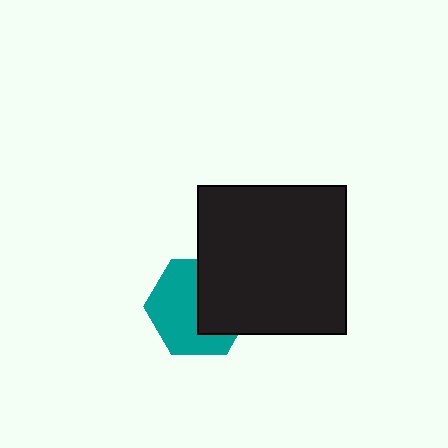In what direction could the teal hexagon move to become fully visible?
The teal hexagon could move left. That would shift it out from behind the black square entirely.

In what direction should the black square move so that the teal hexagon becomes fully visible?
The black square should move right. That is the shortest direction to clear the overlap and leave the teal hexagon fully visible.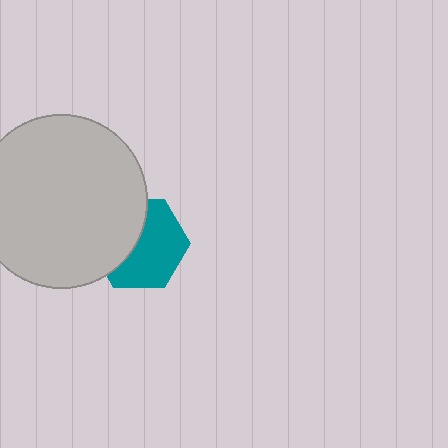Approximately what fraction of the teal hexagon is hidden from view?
Roughly 42% of the teal hexagon is hidden behind the light gray circle.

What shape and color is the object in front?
The object in front is a light gray circle.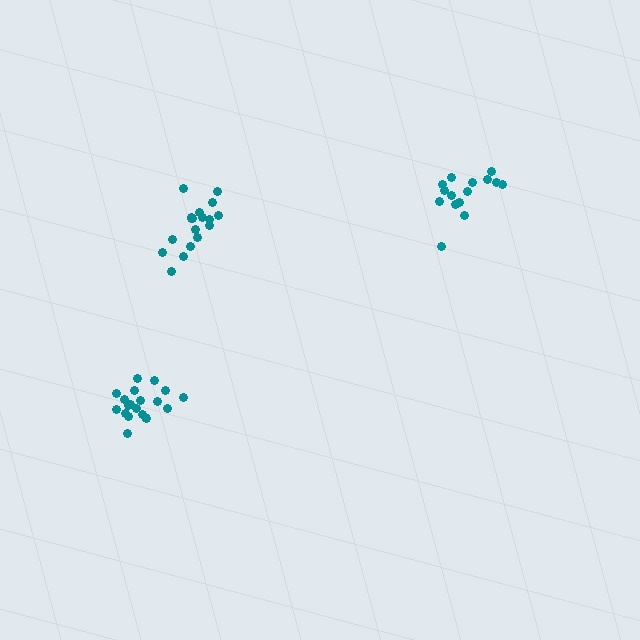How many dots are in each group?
Group 1: 18 dots, Group 2: 20 dots, Group 3: 15 dots (53 total).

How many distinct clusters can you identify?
There are 3 distinct clusters.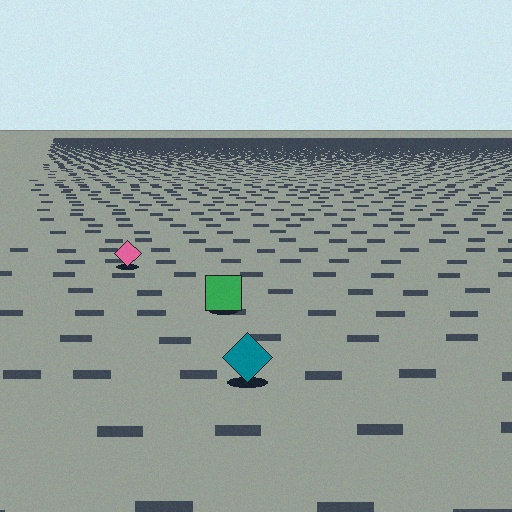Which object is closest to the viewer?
The teal diamond is closest. The texture marks near it are larger and more spread out.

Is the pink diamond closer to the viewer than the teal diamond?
No. The teal diamond is closer — you can tell from the texture gradient: the ground texture is coarser near it.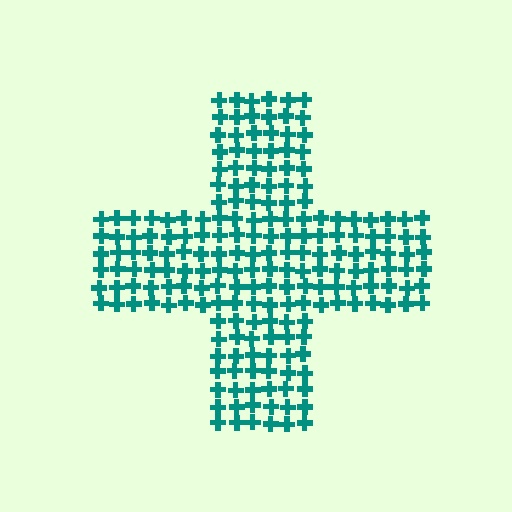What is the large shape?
The large shape is a cross.